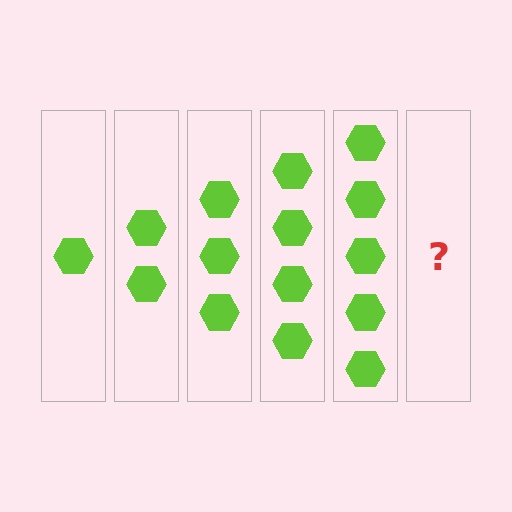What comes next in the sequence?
The next element should be 6 hexagons.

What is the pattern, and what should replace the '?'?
The pattern is that each step adds one more hexagon. The '?' should be 6 hexagons.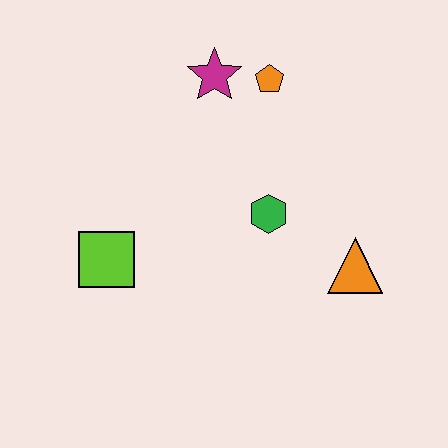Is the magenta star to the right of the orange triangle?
No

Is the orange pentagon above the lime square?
Yes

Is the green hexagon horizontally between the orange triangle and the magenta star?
Yes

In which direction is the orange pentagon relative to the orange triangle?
The orange pentagon is above the orange triangle.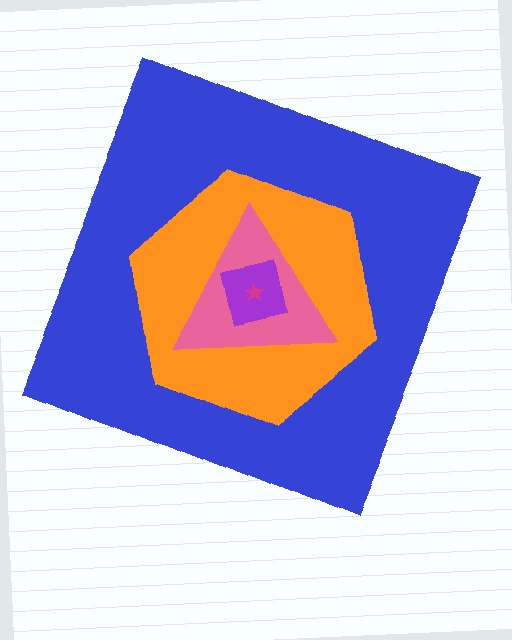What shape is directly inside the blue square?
The orange hexagon.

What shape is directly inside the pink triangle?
The purple square.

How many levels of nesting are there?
5.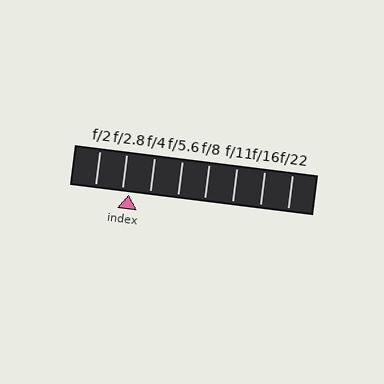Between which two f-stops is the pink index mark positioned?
The index mark is between f/2.8 and f/4.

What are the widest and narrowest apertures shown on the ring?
The widest aperture shown is f/2 and the narrowest is f/22.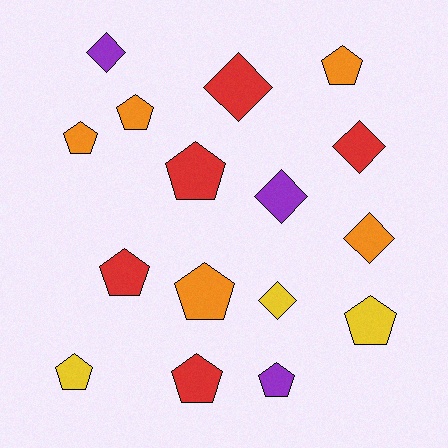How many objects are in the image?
There are 16 objects.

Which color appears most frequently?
Red, with 5 objects.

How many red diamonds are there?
There are 2 red diamonds.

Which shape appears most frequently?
Pentagon, with 10 objects.